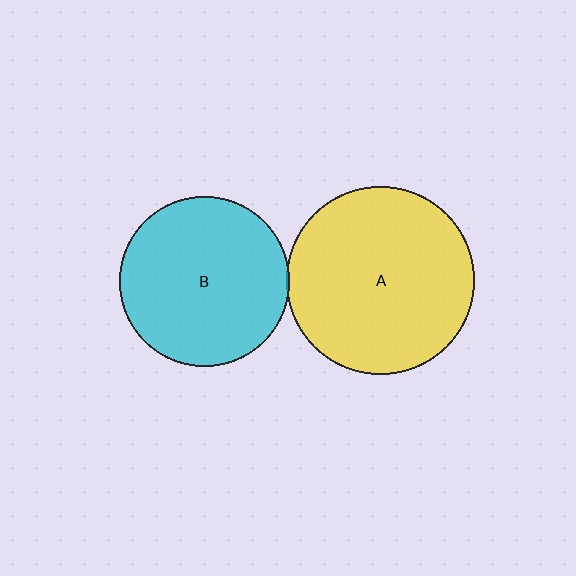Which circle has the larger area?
Circle A (yellow).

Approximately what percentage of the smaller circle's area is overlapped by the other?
Approximately 5%.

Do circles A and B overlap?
Yes.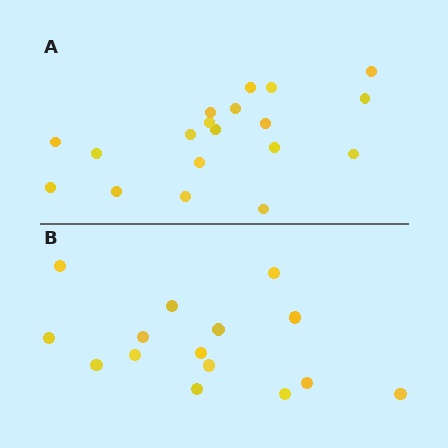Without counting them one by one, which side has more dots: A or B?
Region A (the top region) has more dots.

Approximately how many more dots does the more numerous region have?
Region A has about 4 more dots than region B.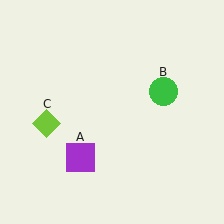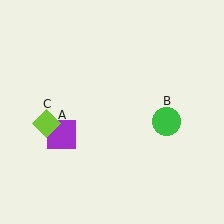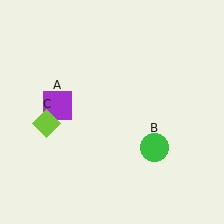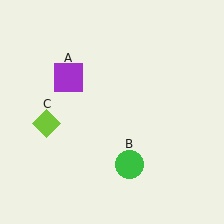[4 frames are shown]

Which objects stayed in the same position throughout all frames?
Lime diamond (object C) remained stationary.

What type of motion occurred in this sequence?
The purple square (object A), green circle (object B) rotated clockwise around the center of the scene.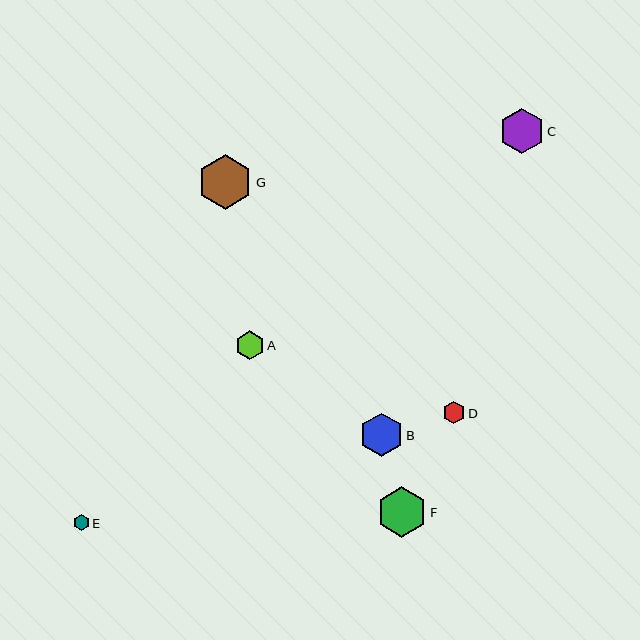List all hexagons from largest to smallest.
From largest to smallest: G, F, C, B, A, D, E.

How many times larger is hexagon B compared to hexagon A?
Hexagon B is approximately 1.5 times the size of hexagon A.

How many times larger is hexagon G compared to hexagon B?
Hexagon G is approximately 1.3 times the size of hexagon B.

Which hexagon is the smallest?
Hexagon E is the smallest with a size of approximately 16 pixels.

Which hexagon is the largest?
Hexagon G is the largest with a size of approximately 55 pixels.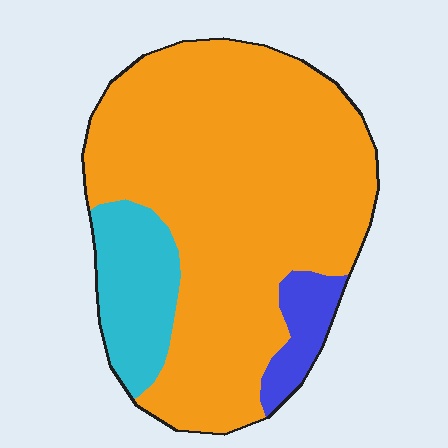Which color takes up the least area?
Blue, at roughly 5%.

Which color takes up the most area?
Orange, at roughly 80%.